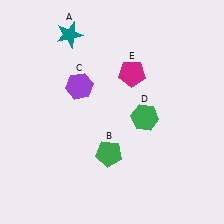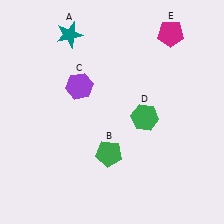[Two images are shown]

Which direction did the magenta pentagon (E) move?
The magenta pentagon (E) moved up.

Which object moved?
The magenta pentagon (E) moved up.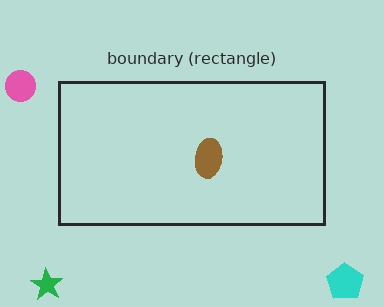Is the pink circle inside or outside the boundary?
Outside.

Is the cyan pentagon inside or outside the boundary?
Outside.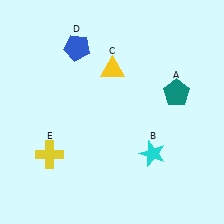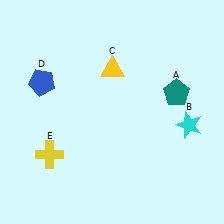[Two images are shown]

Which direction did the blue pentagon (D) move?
The blue pentagon (D) moved left.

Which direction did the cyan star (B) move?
The cyan star (B) moved right.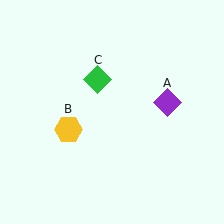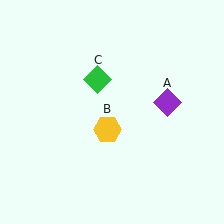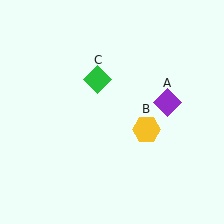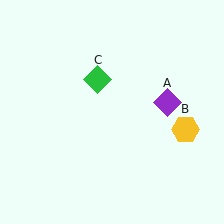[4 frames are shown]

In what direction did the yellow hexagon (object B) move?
The yellow hexagon (object B) moved right.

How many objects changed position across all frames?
1 object changed position: yellow hexagon (object B).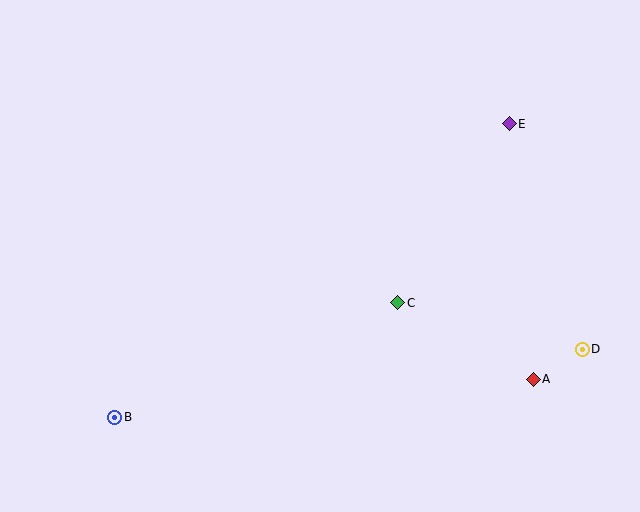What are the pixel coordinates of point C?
Point C is at (398, 303).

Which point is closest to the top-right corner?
Point E is closest to the top-right corner.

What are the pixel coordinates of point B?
Point B is at (115, 417).